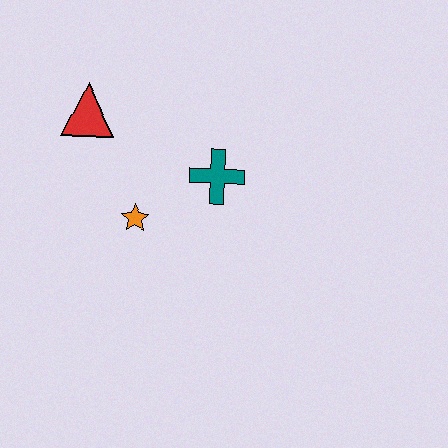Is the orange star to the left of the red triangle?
No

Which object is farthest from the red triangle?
The teal cross is farthest from the red triangle.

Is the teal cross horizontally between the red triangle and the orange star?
No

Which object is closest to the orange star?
The teal cross is closest to the orange star.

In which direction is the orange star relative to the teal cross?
The orange star is to the left of the teal cross.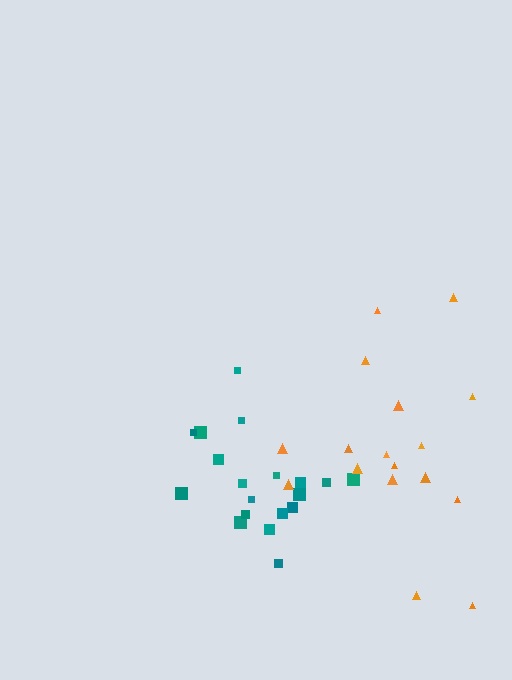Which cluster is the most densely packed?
Teal.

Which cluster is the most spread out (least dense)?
Orange.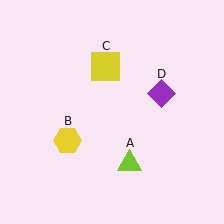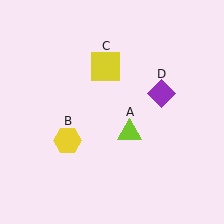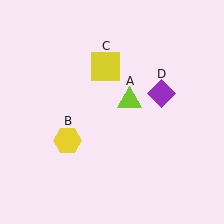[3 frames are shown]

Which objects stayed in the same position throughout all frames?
Yellow hexagon (object B) and yellow square (object C) and purple diamond (object D) remained stationary.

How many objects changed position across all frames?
1 object changed position: lime triangle (object A).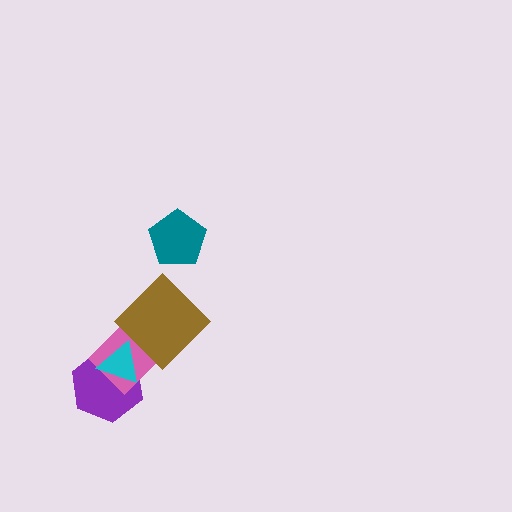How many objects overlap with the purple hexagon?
2 objects overlap with the purple hexagon.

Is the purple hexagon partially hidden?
Yes, it is partially covered by another shape.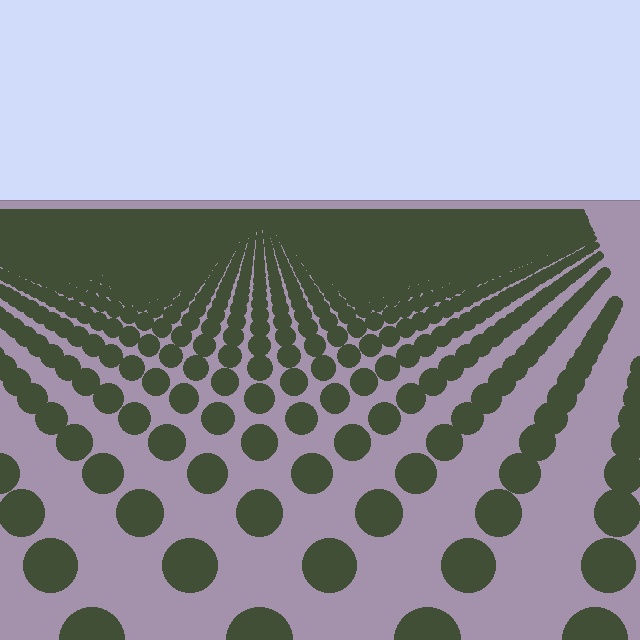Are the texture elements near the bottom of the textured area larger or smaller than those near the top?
Larger. Near the bottom, elements are closer to the viewer and appear at a bigger on-screen size.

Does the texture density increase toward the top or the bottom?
Density increases toward the top.